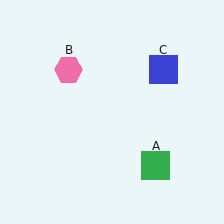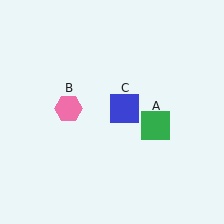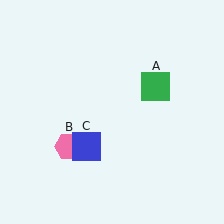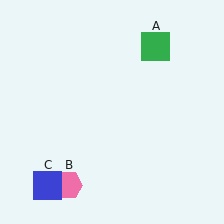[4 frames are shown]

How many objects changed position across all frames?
3 objects changed position: green square (object A), pink hexagon (object B), blue square (object C).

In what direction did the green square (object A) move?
The green square (object A) moved up.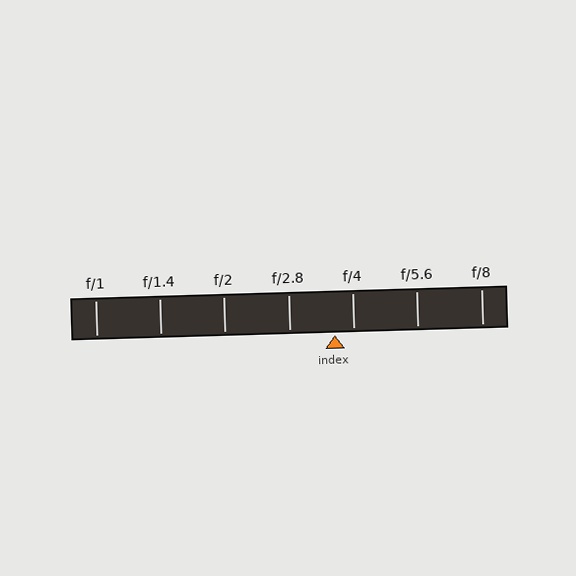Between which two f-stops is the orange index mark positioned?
The index mark is between f/2.8 and f/4.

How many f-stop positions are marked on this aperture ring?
There are 7 f-stop positions marked.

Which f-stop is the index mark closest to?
The index mark is closest to f/4.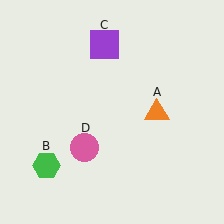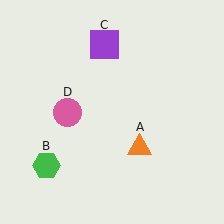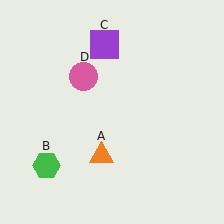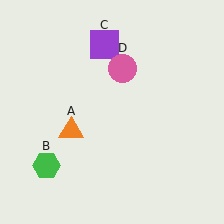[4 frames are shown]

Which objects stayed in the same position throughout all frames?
Green hexagon (object B) and purple square (object C) remained stationary.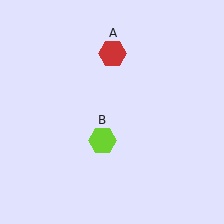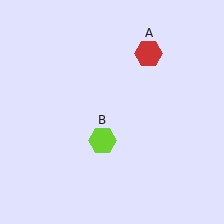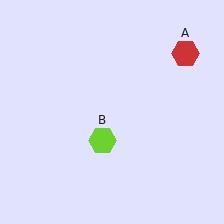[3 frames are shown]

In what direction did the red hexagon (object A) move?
The red hexagon (object A) moved right.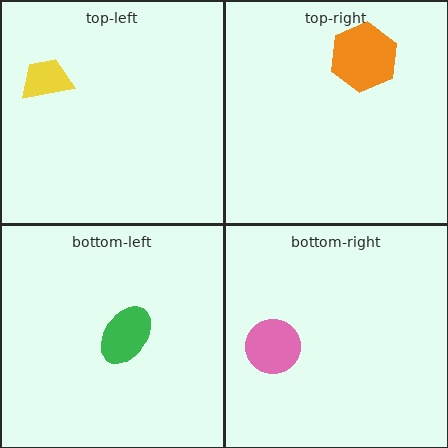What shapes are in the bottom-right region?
The pink circle.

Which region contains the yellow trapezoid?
The top-left region.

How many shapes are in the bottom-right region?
1.